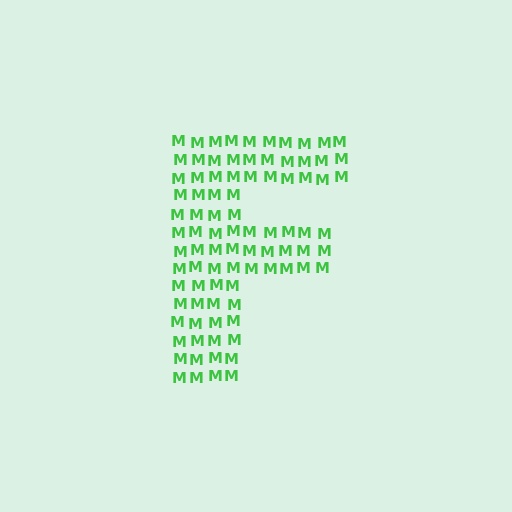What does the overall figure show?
The overall figure shows the letter F.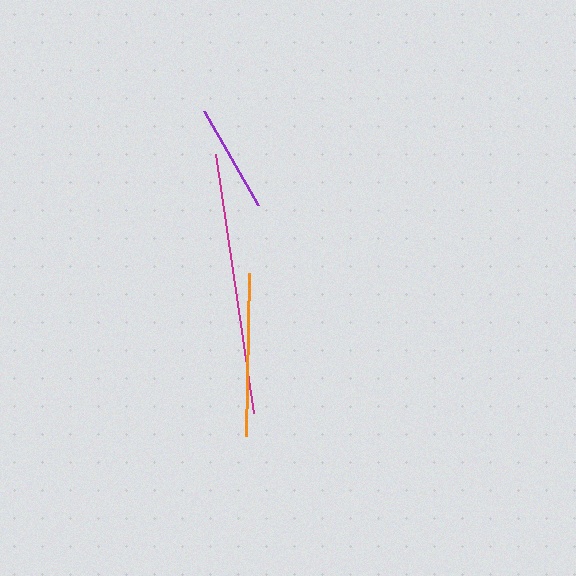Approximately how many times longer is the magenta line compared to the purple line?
The magenta line is approximately 2.4 times the length of the purple line.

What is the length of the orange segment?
The orange segment is approximately 163 pixels long.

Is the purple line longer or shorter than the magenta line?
The magenta line is longer than the purple line.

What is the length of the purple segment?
The purple segment is approximately 109 pixels long.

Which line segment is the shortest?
The purple line is the shortest at approximately 109 pixels.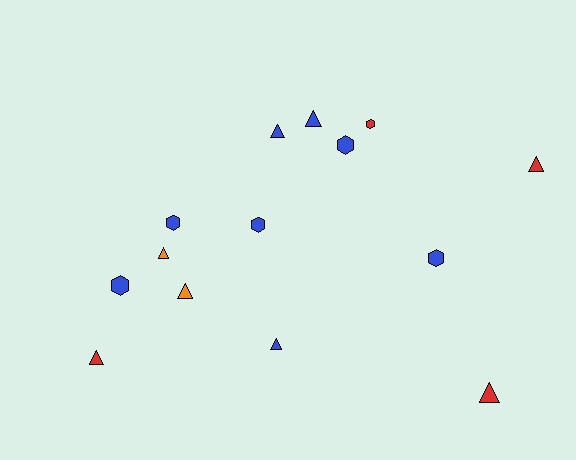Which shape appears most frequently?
Triangle, with 8 objects.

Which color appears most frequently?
Blue, with 8 objects.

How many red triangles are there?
There are 3 red triangles.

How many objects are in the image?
There are 14 objects.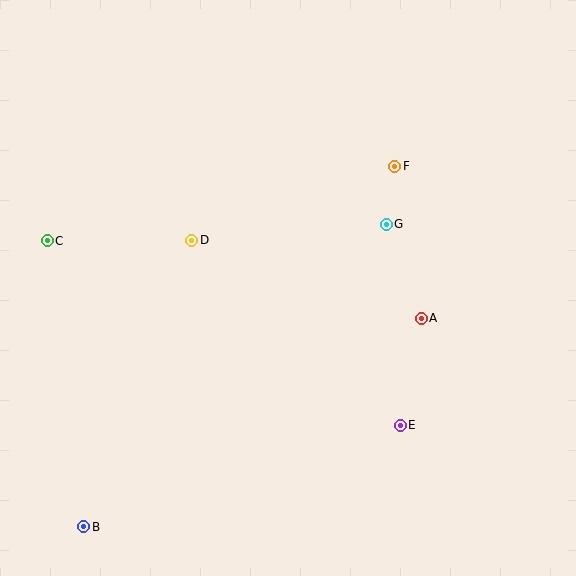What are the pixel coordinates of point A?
Point A is at (421, 318).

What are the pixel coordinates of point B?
Point B is at (84, 527).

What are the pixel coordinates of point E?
Point E is at (400, 425).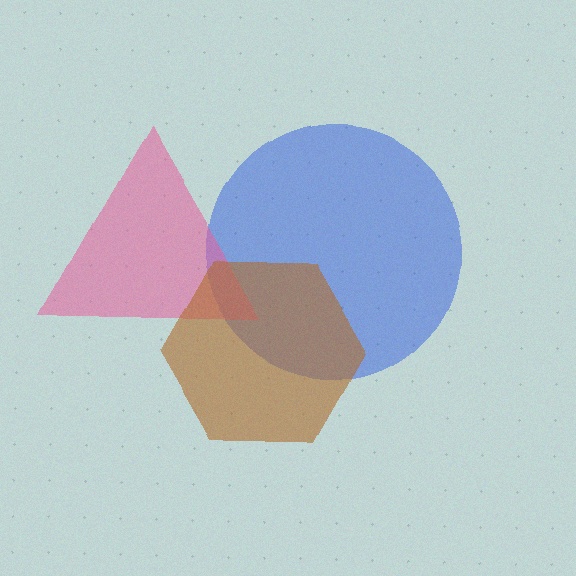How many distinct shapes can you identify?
There are 3 distinct shapes: a blue circle, a pink triangle, a brown hexagon.